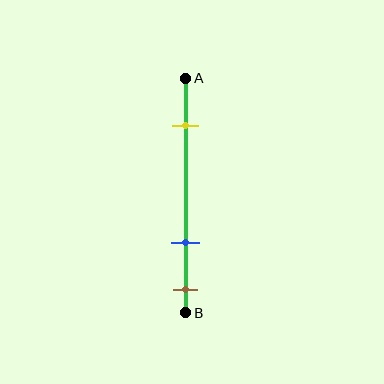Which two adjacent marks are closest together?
The blue and brown marks are the closest adjacent pair.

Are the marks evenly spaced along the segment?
No, the marks are not evenly spaced.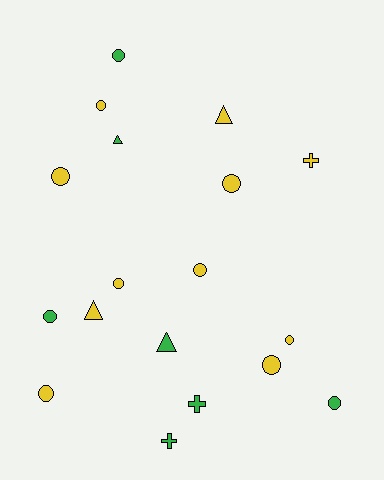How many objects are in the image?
There are 18 objects.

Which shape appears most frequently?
Circle, with 11 objects.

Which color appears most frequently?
Yellow, with 11 objects.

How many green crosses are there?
There are 2 green crosses.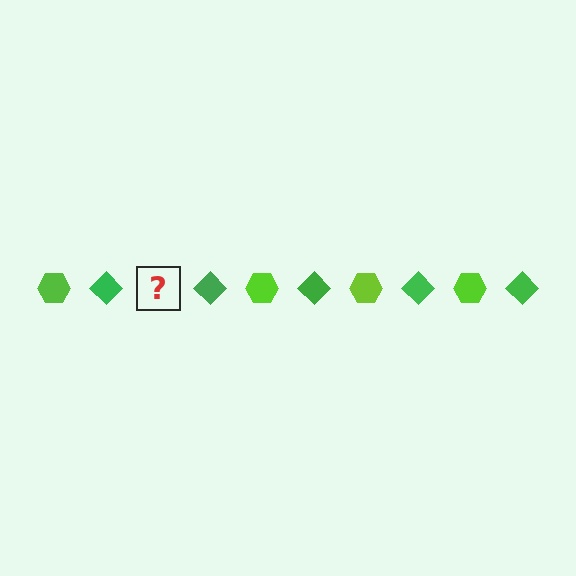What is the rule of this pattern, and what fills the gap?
The rule is that the pattern alternates between lime hexagon and green diamond. The gap should be filled with a lime hexagon.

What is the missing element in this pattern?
The missing element is a lime hexagon.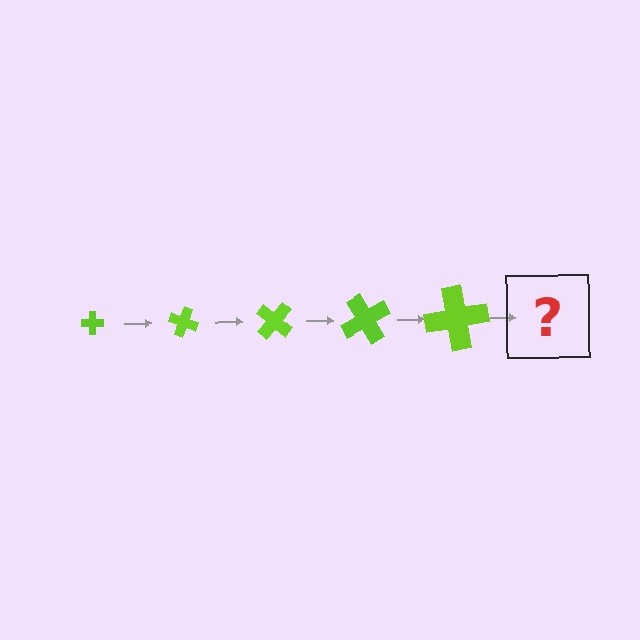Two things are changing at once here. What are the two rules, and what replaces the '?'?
The two rules are that the cross grows larger each step and it rotates 20 degrees each step. The '?' should be a cross, larger than the previous one and rotated 100 degrees from the start.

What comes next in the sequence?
The next element should be a cross, larger than the previous one and rotated 100 degrees from the start.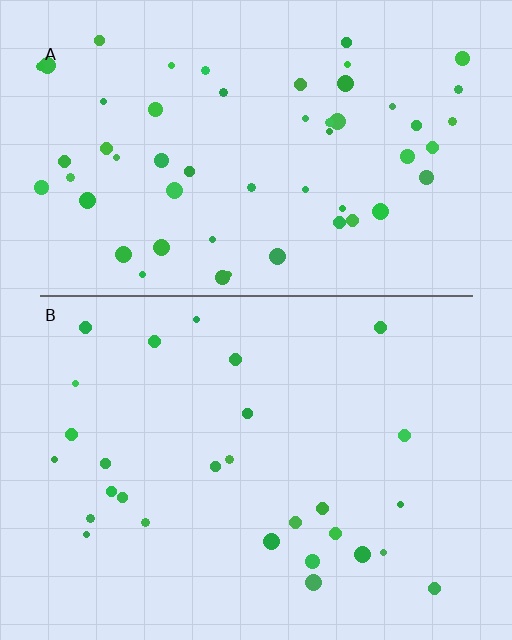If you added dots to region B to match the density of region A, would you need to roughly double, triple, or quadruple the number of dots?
Approximately double.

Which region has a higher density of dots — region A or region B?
A (the top).